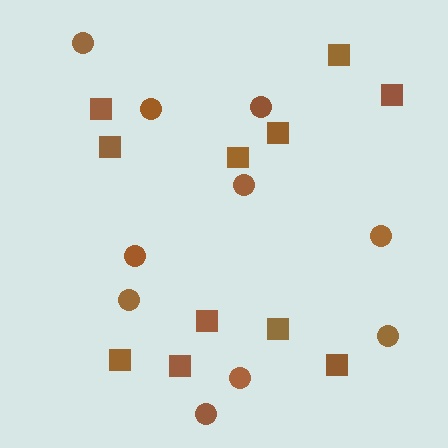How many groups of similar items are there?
There are 2 groups: one group of squares (11) and one group of circles (10).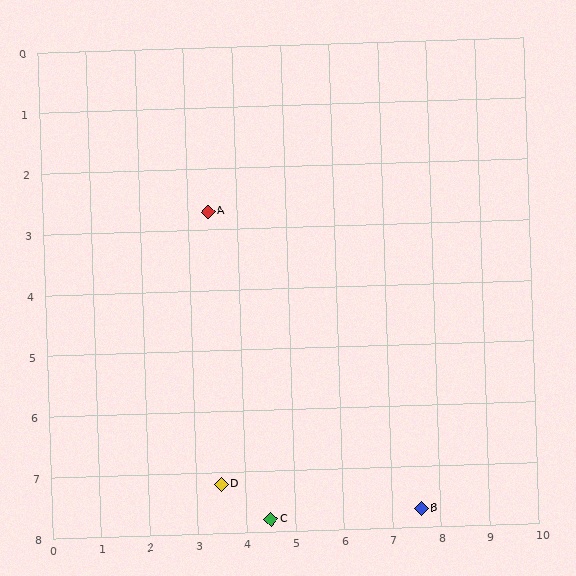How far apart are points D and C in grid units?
Points D and C are about 1.2 grid units apart.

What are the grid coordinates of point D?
Point D is at approximately (3.5, 7.2).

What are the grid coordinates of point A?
Point A is at approximately (3.4, 2.7).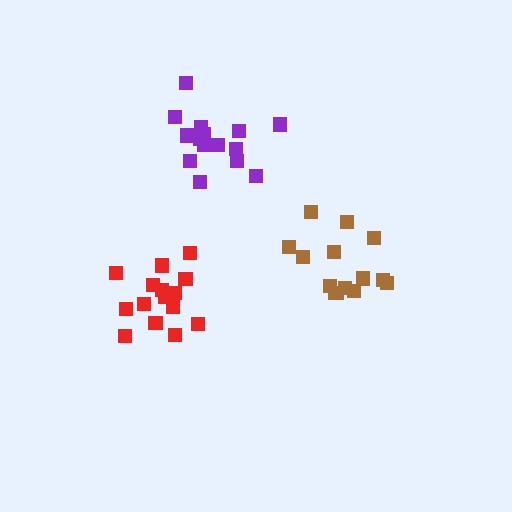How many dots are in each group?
Group 1: 14 dots, Group 2: 15 dots, Group 3: 15 dots (44 total).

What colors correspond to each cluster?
The clusters are colored: brown, red, purple.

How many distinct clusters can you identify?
There are 3 distinct clusters.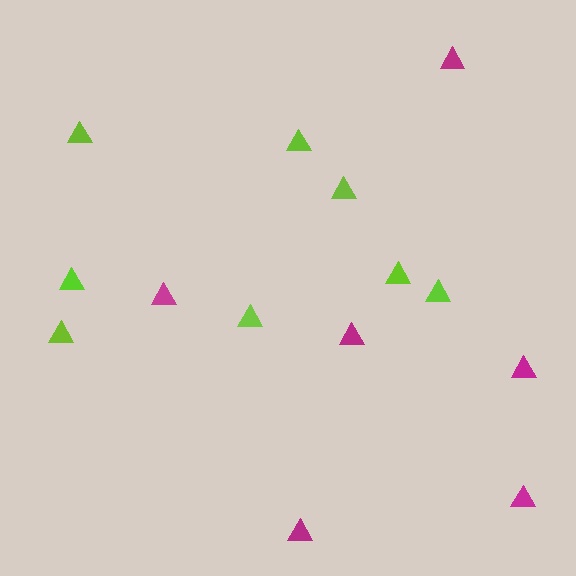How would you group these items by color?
There are 2 groups: one group of magenta triangles (6) and one group of lime triangles (8).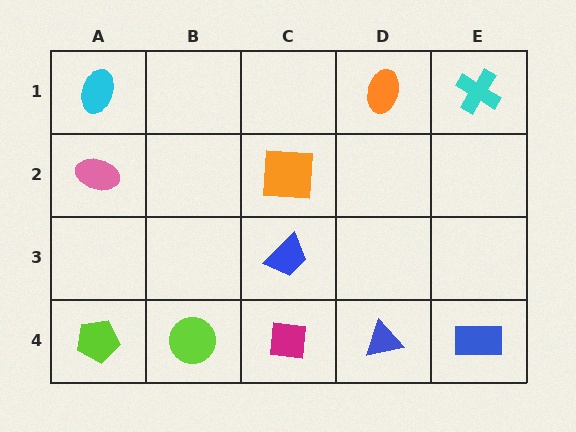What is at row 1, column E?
A cyan cross.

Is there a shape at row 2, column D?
No, that cell is empty.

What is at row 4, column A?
A lime pentagon.